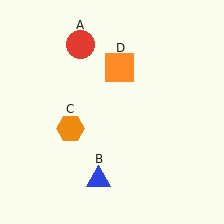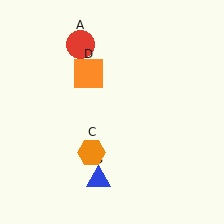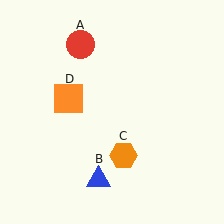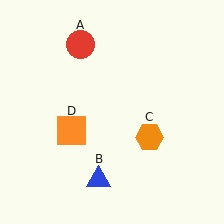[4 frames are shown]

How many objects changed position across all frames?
2 objects changed position: orange hexagon (object C), orange square (object D).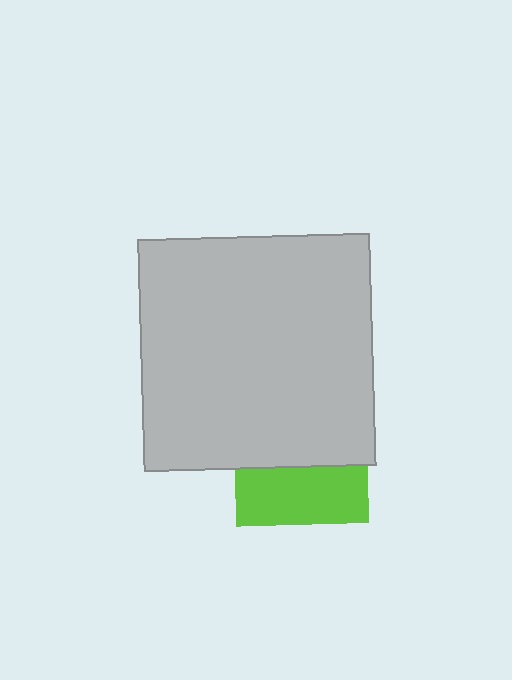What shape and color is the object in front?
The object in front is a light gray square.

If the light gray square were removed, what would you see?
You would see the complete lime square.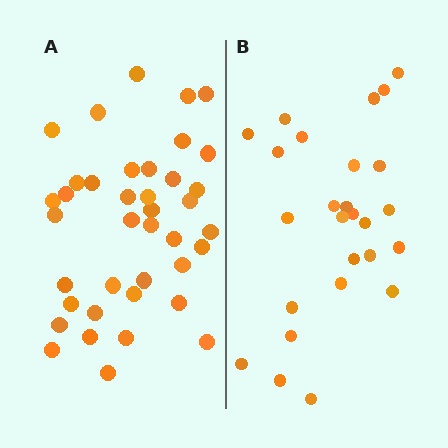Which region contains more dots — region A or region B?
Region A (the left region) has more dots.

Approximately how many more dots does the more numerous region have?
Region A has approximately 15 more dots than region B.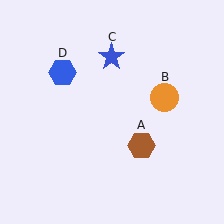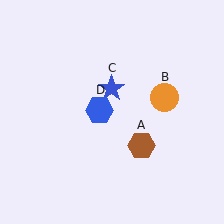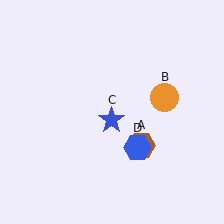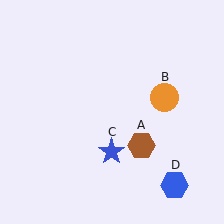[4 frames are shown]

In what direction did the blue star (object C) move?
The blue star (object C) moved down.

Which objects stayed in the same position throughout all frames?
Brown hexagon (object A) and orange circle (object B) remained stationary.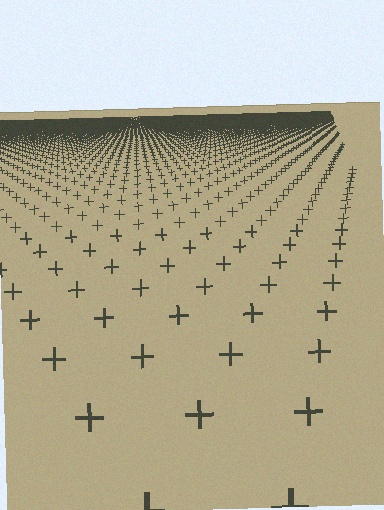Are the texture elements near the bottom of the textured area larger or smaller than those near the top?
Larger. Near the bottom, elements are closer to the viewer and appear at a bigger on-screen size.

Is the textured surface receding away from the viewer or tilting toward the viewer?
The surface is receding away from the viewer. Texture elements get smaller and denser toward the top.